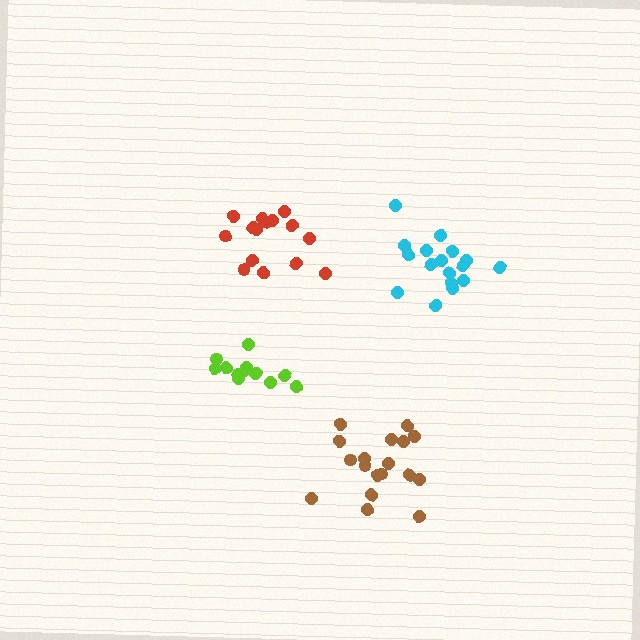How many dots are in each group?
Group 1: 15 dots, Group 2: 18 dots, Group 3: 17 dots, Group 4: 12 dots (62 total).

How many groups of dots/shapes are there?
There are 4 groups.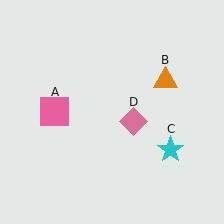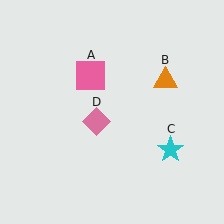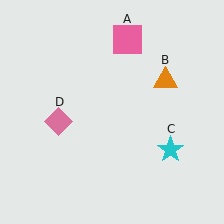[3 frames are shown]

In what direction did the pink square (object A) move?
The pink square (object A) moved up and to the right.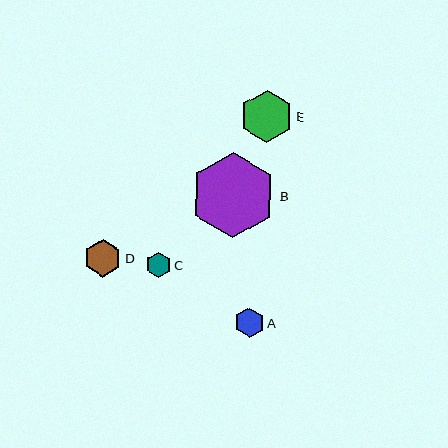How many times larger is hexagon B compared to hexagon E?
Hexagon B is approximately 1.6 times the size of hexagon E.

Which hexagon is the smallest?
Hexagon C is the smallest with a size of approximately 25 pixels.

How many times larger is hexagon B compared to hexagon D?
Hexagon B is approximately 2.3 times the size of hexagon D.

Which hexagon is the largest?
Hexagon B is the largest with a size of approximately 85 pixels.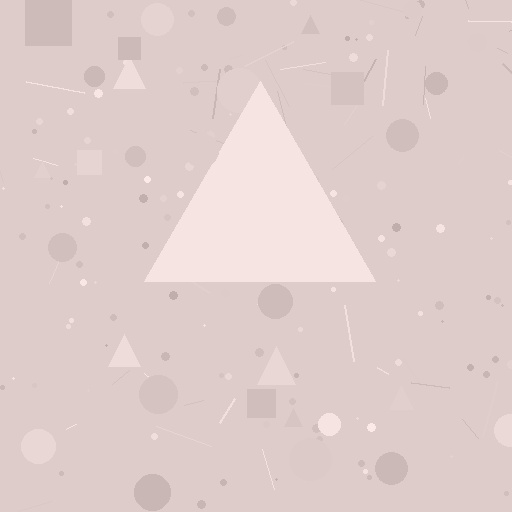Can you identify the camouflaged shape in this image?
The camouflaged shape is a triangle.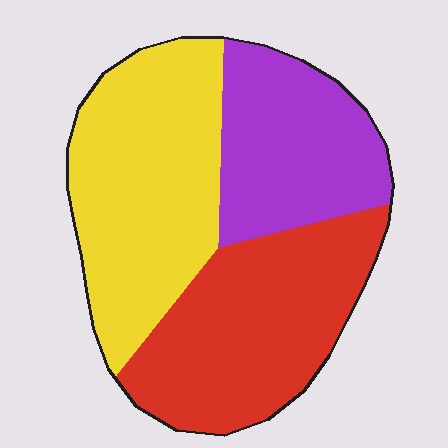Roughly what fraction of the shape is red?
Red covers roughly 35% of the shape.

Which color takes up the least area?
Purple, at roughly 25%.